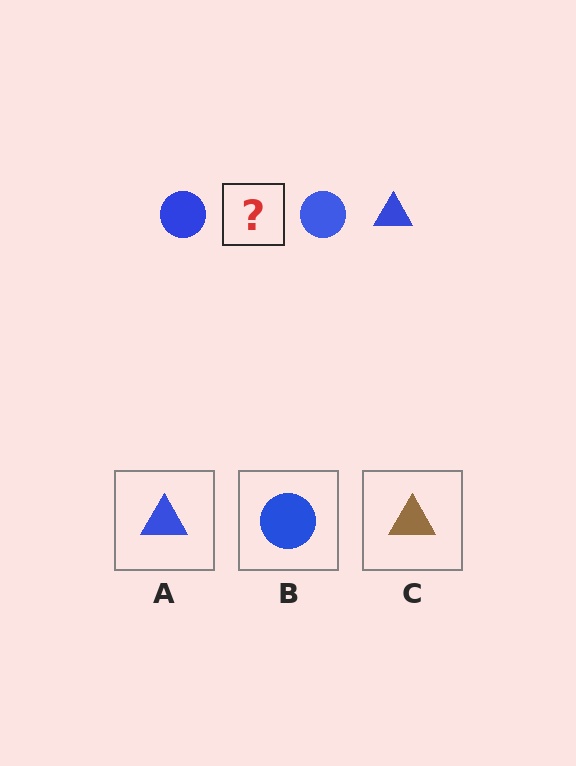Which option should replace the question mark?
Option A.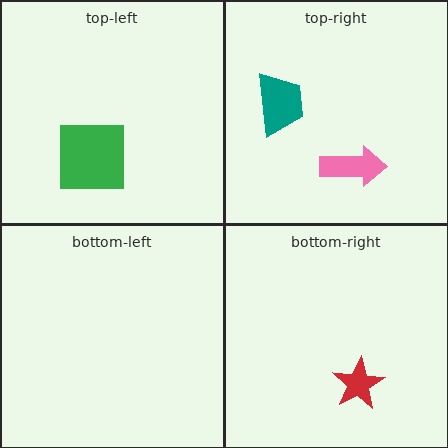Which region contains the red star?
The bottom-right region.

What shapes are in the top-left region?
The green square.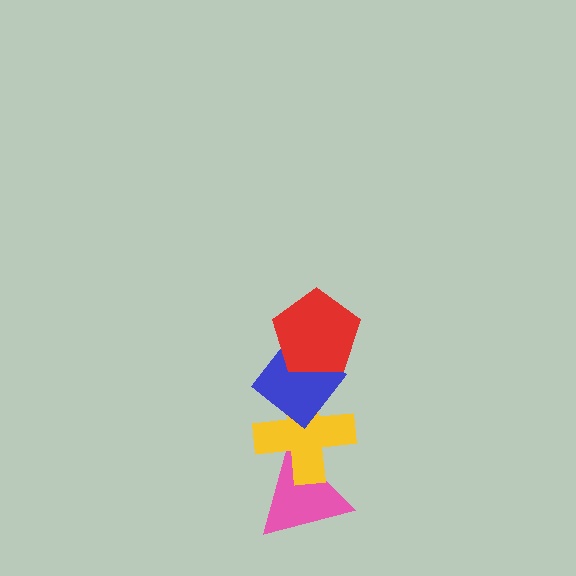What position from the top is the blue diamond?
The blue diamond is 2nd from the top.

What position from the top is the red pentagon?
The red pentagon is 1st from the top.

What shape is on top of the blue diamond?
The red pentagon is on top of the blue diamond.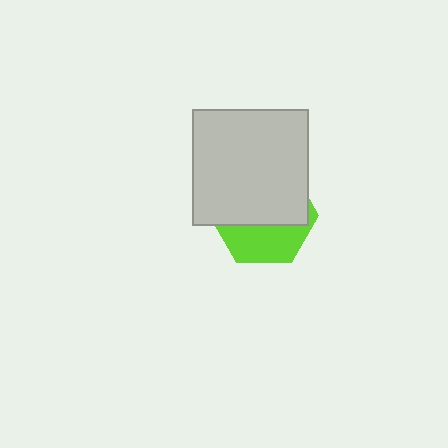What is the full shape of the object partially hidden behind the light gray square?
The partially hidden object is a lime hexagon.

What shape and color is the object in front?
The object in front is a light gray square.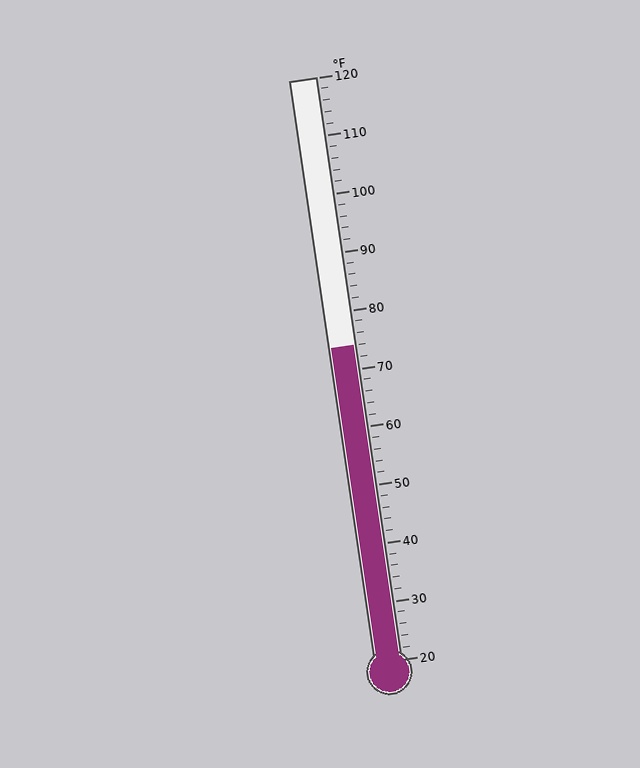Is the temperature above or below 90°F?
The temperature is below 90°F.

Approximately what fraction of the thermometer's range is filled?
The thermometer is filled to approximately 55% of its range.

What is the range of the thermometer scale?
The thermometer scale ranges from 20°F to 120°F.